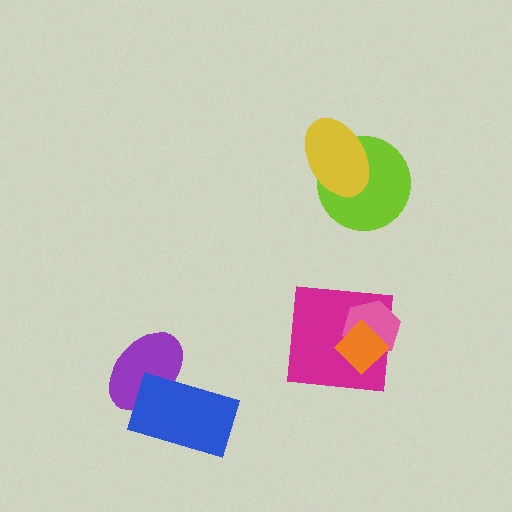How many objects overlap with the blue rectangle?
1 object overlaps with the blue rectangle.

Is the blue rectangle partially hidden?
No, no other shape covers it.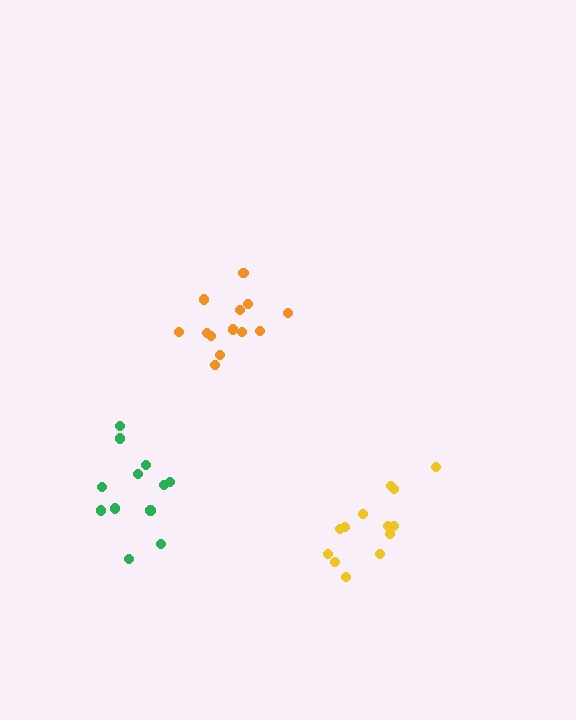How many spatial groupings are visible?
There are 3 spatial groupings.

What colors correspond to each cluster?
The clusters are colored: orange, yellow, green.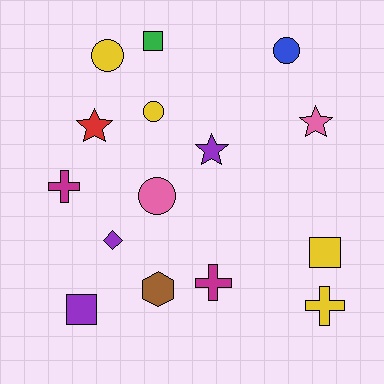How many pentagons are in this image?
There are no pentagons.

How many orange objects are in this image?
There are no orange objects.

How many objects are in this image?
There are 15 objects.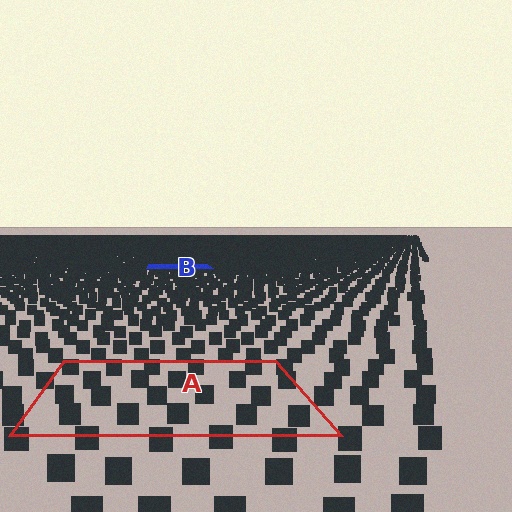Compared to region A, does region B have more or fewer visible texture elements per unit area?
Region B has more texture elements per unit area — they are packed more densely because it is farther away.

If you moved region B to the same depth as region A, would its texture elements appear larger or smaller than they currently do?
They would appear larger. At a closer depth, the same texture elements are projected at a bigger on-screen size.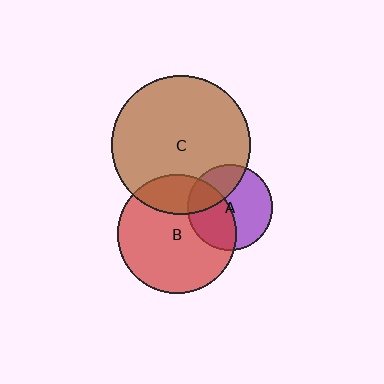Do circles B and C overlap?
Yes.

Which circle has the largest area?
Circle C (brown).